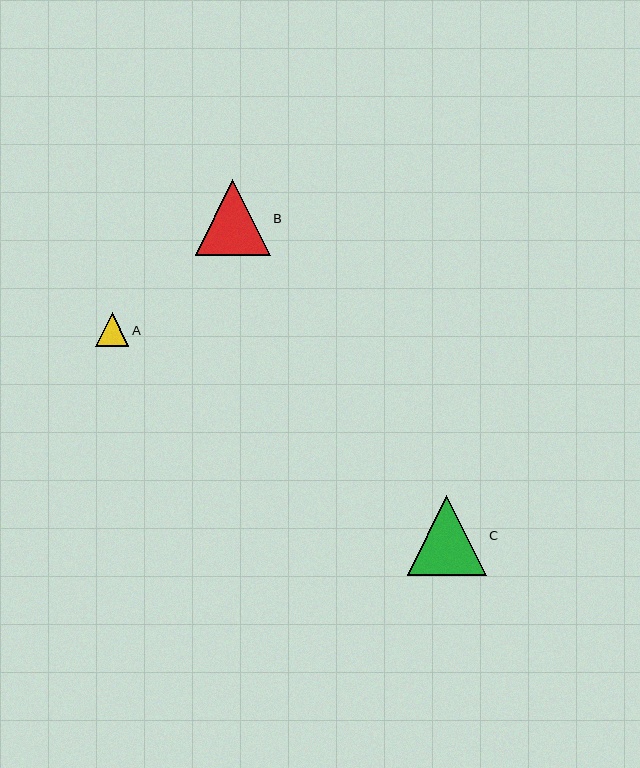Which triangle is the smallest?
Triangle A is the smallest with a size of approximately 34 pixels.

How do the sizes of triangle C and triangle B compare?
Triangle C and triangle B are approximately the same size.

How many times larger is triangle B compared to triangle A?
Triangle B is approximately 2.2 times the size of triangle A.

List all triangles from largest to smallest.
From largest to smallest: C, B, A.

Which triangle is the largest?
Triangle C is the largest with a size of approximately 79 pixels.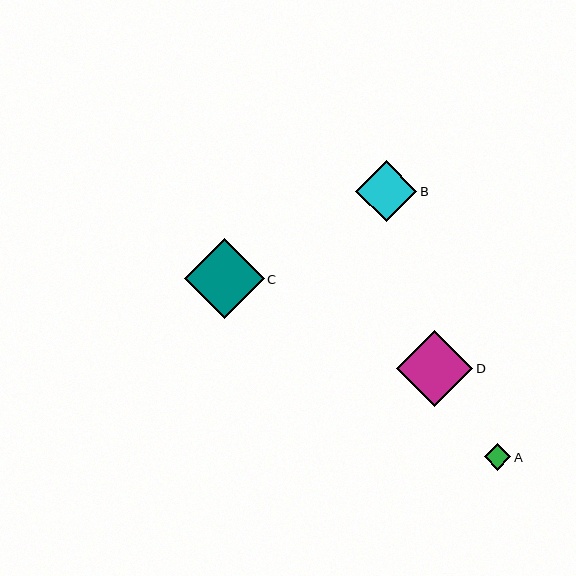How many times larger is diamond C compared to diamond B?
Diamond C is approximately 1.3 times the size of diamond B.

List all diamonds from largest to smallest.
From largest to smallest: C, D, B, A.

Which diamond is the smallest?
Diamond A is the smallest with a size of approximately 27 pixels.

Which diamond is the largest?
Diamond C is the largest with a size of approximately 80 pixels.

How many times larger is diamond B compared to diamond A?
Diamond B is approximately 2.3 times the size of diamond A.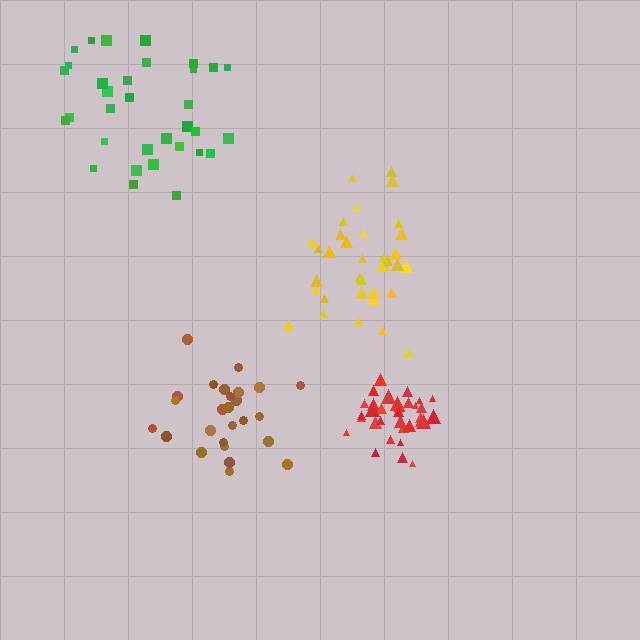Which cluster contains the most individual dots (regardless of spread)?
Yellow (35).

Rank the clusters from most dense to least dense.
red, brown, yellow, green.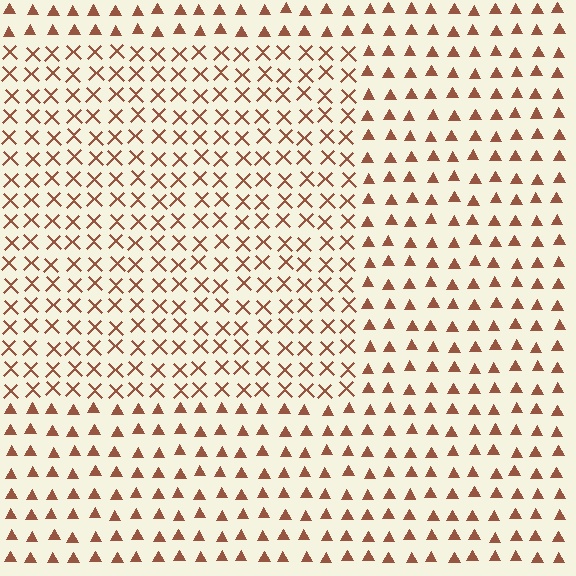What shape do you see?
I see a rectangle.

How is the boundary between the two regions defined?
The boundary is defined by a change in element shape: X marks inside vs. triangles outside. All elements share the same color and spacing.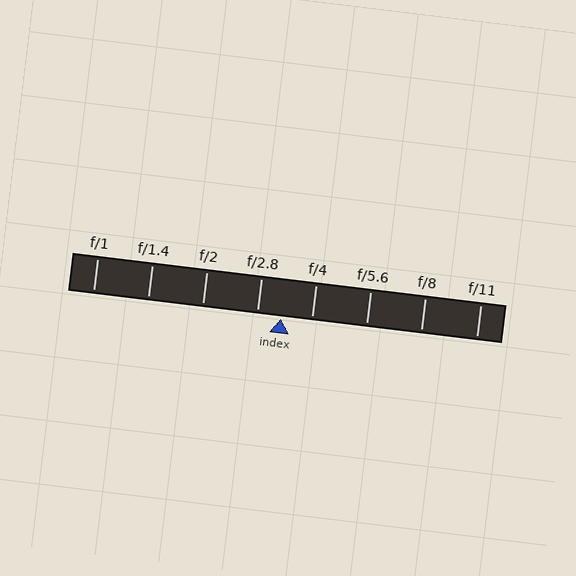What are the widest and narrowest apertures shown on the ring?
The widest aperture shown is f/1 and the narrowest is f/11.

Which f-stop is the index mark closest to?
The index mark is closest to f/2.8.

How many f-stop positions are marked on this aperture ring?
There are 8 f-stop positions marked.